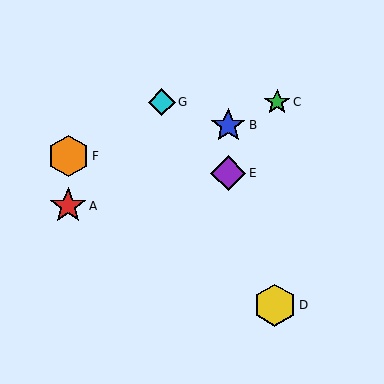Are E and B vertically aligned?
Yes, both are at x≈228.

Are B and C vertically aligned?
No, B is at x≈228 and C is at x≈277.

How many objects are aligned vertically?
2 objects (B, E) are aligned vertically.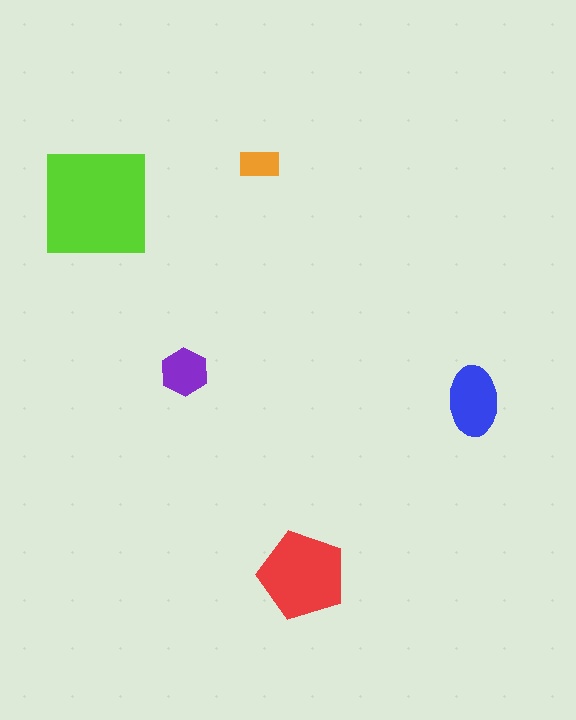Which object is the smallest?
The orange rectangle.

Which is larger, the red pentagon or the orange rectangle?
The red pentagon.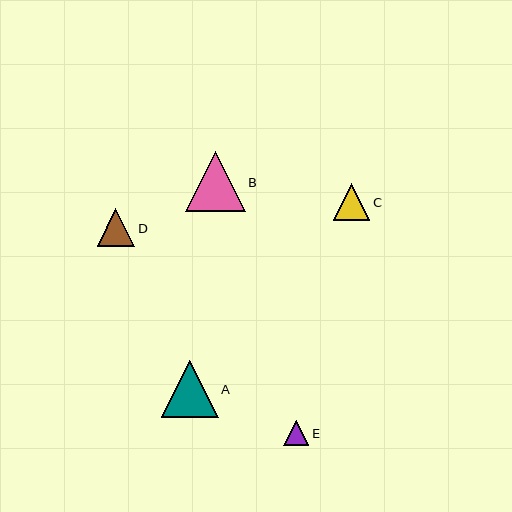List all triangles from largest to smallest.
From largest to smallest: B, A, D, C, E.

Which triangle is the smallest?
Triangle E is the smallest with a size of approximately 25 pixels.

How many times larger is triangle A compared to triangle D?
Triangle A is approximately 1.5 times the size of triangle D.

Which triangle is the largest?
Triangle B is the largest with a size of approximately 60 pixels.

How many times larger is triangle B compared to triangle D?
Triangle B is approximately 1.6 times the size of triangle D.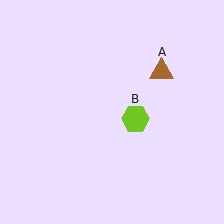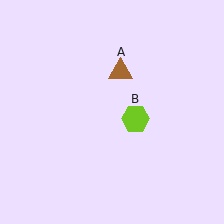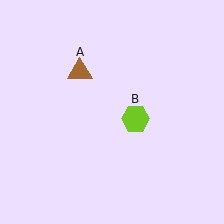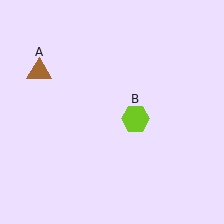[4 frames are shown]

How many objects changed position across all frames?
1 object changed position: brown triangle (object A).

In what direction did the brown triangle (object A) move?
The brown triangle (object A) moved left.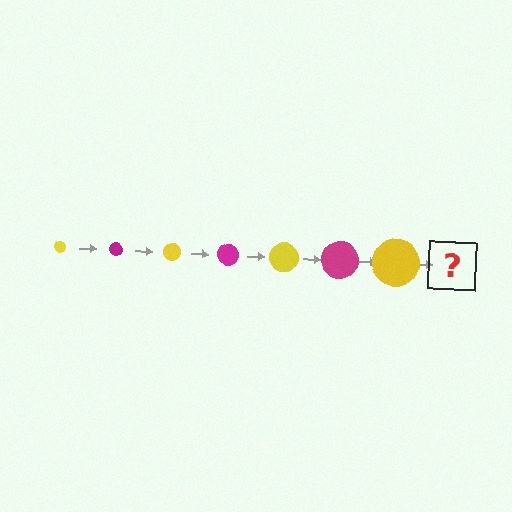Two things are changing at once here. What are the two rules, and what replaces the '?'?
The two rules are that the circle grows larger each step and the color cycles through yellow and magenta. The '?' should be a magenta circle, larger than the previous one.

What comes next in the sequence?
The next element should be a magenta circle, larger than the previous one.